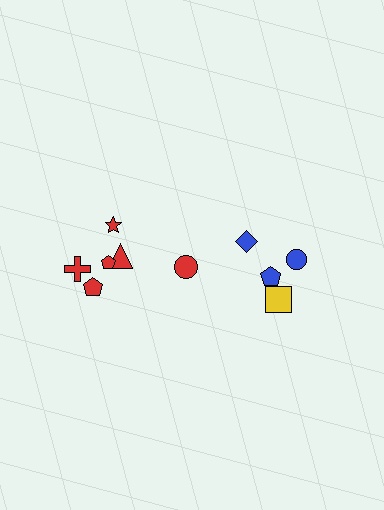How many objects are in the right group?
There are 4 objects.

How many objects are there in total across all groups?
There are 10 objects.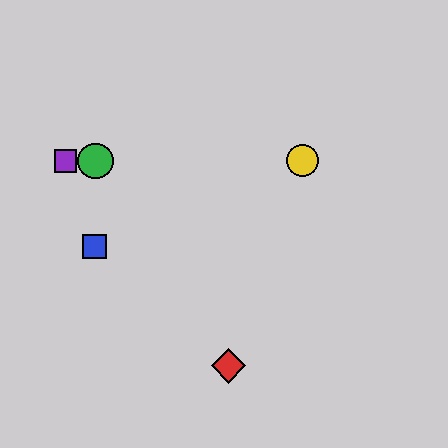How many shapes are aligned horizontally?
3 shapes (the green circle, the yellow circle, the purple square) are aligned horizontally.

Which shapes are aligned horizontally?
The green circle, the yellow circle, the purple square are aligned horizontally.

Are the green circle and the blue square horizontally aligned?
No, the green circle is at y≈161 and the blue square is at y≈246.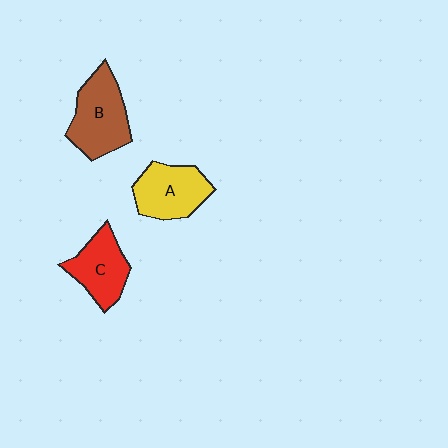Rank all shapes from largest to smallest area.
From largest to smallest: B (brown), A (yellow), C (red).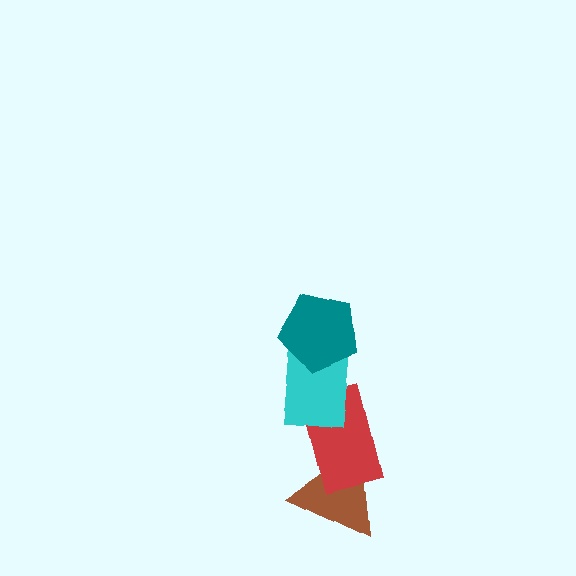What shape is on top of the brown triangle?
The red rectangle is on top of the brown triangle.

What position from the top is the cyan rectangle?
The cyan rectangle is 2nd from the top.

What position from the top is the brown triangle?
The brown triangle is 4th from the top.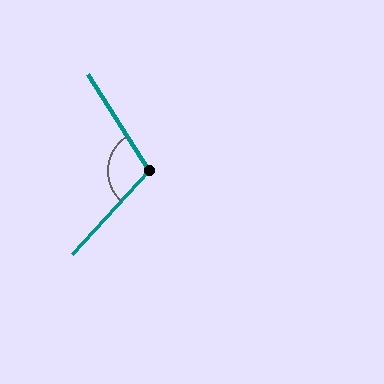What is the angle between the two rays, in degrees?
Approximately 105 degrees.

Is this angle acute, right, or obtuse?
It is obtuse.